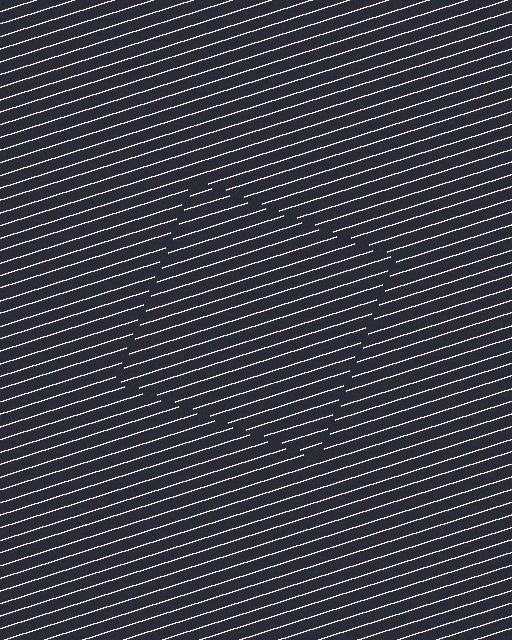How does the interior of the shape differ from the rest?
The interior of the shape contains the same grating, shifted by half a period — the contour is defined by the phase discontinuity where line-ends from the inner and outer gratings abut.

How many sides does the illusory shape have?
4 sides — the line-ends trace a square.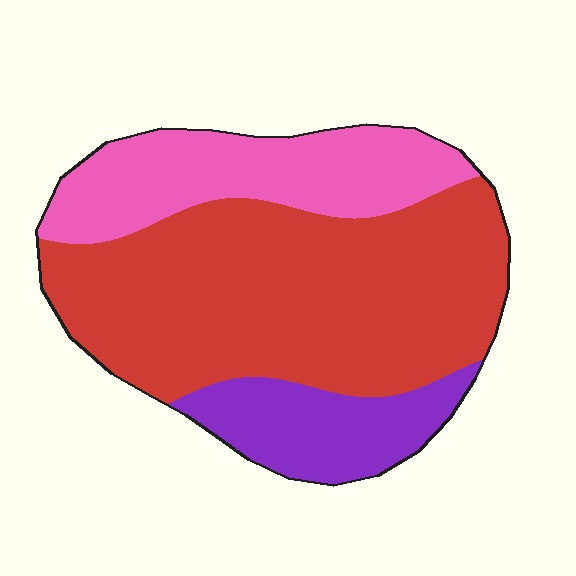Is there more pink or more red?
Red.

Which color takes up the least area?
Purple, at roughly 15%.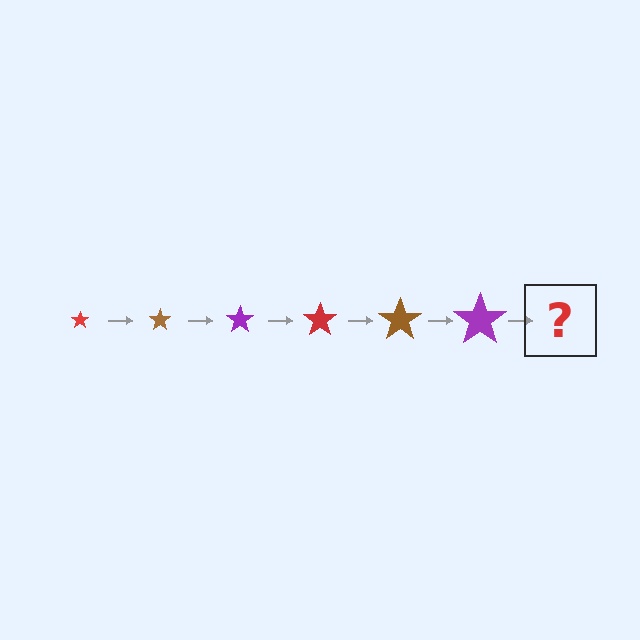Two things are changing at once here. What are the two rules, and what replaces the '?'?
The two rules are that the star grows larger each step and the color cycles through red, brown, and purple. The '?' should be a red star, larger than the previous one.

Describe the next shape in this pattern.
It should be a red star, larger than the previous one.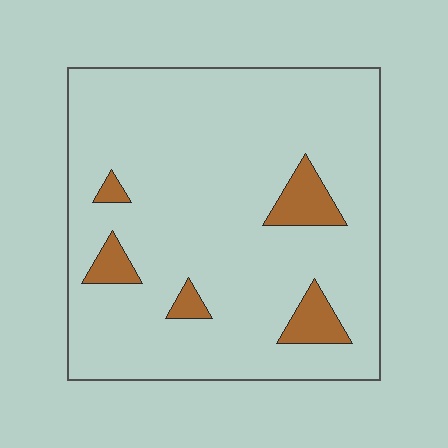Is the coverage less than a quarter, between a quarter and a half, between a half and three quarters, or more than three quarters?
Less than a quarter.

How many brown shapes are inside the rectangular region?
5.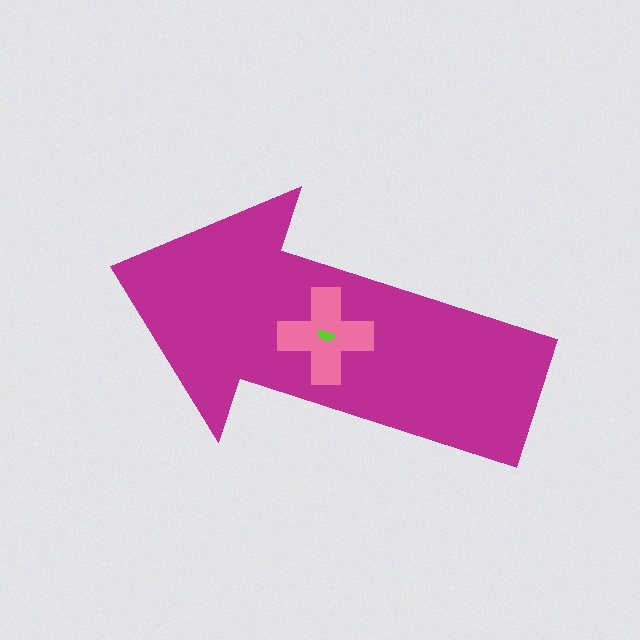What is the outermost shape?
The magenta arrow.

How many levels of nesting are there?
3.